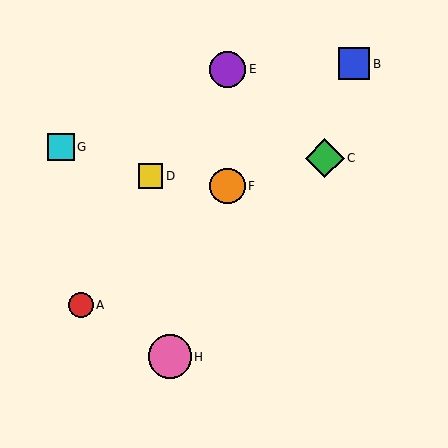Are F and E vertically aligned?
Yes, both are at x≈228.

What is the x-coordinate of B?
Object B is at x≈354.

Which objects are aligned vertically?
Objects E, F are aligned vertically.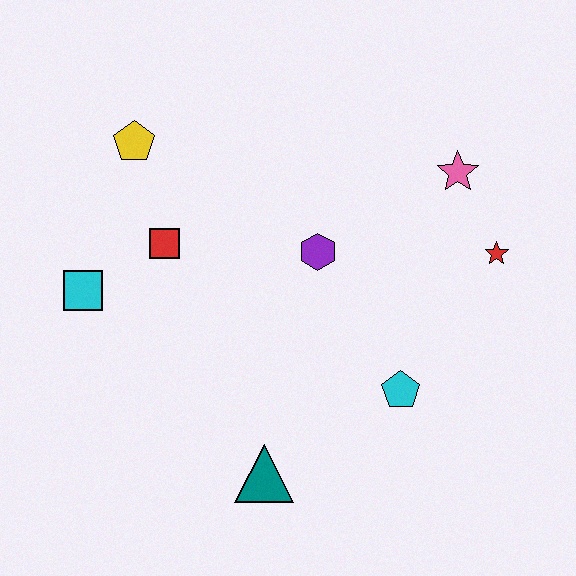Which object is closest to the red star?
The pink star is closest to the red star.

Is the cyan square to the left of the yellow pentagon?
Yes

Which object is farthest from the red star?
The cyan square is farthest from the red star.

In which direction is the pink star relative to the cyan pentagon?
The pink star is above the cyan pentagon.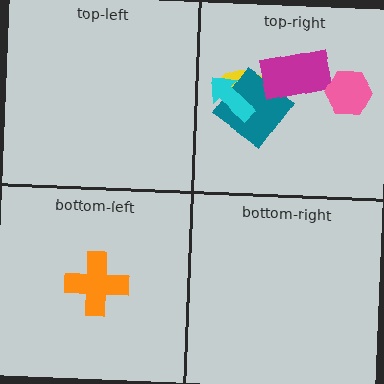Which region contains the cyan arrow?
The top-right region.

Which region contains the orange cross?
The bottom-left region.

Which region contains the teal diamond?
The top-right region.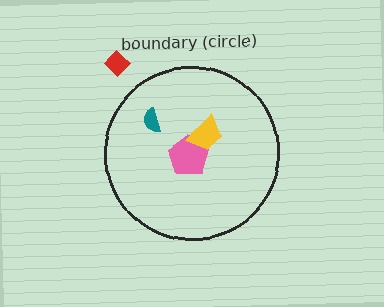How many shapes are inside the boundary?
3 inside, 1 outside.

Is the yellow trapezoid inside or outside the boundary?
Inside.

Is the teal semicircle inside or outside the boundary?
Inside.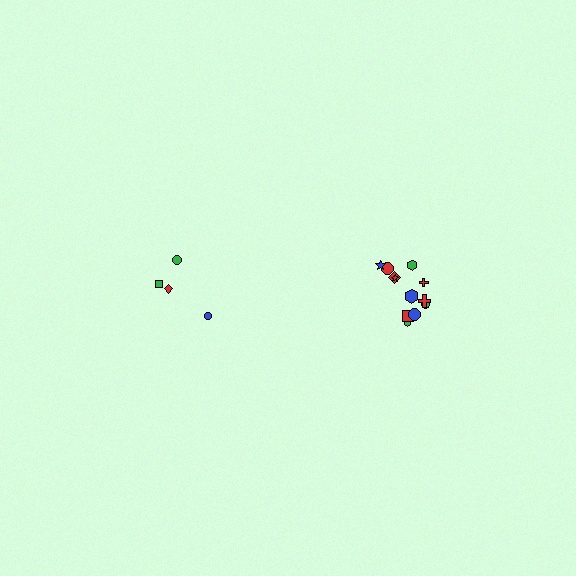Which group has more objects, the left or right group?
The right group.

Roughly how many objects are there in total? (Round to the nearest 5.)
Roughly 15 objects in total.